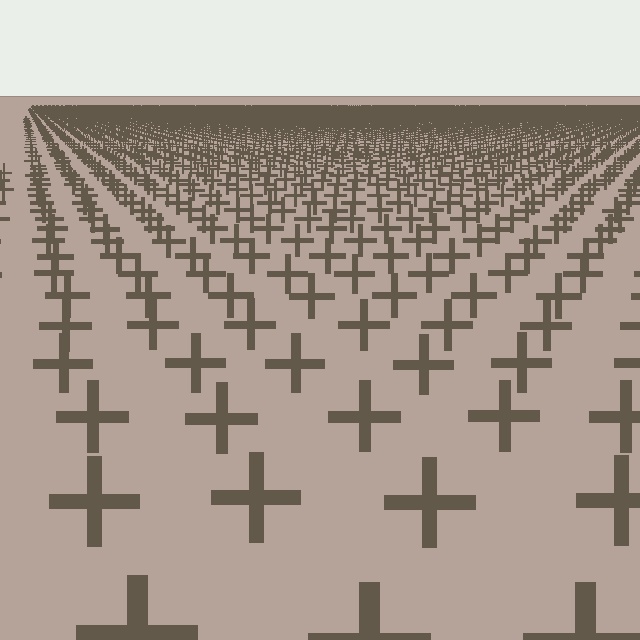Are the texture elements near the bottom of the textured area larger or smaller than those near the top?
Larger. Near the bottom, elements are closer to the viewer and appear at a bigger on-screen size.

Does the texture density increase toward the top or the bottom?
Density increases toward the top.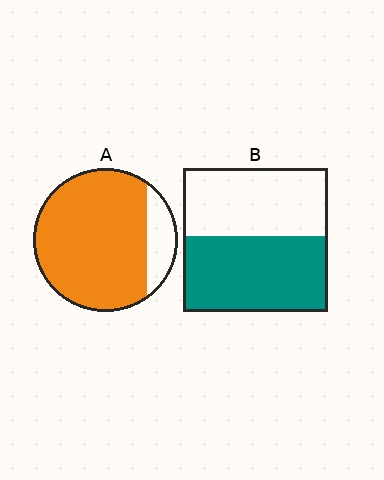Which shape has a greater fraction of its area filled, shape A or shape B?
Shape A.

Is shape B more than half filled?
Roughly half.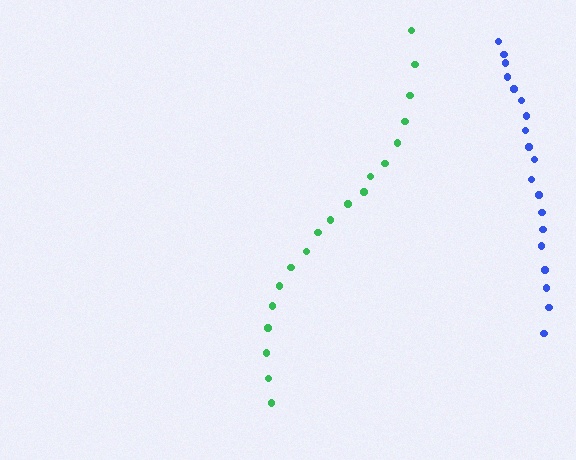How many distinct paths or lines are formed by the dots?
There are 2 distinct paths.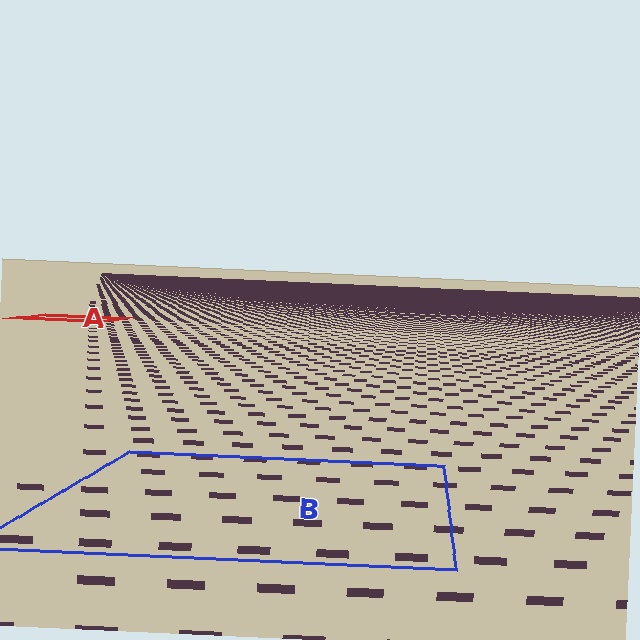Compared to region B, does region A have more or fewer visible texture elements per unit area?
Region A has more texture elements per unit area — they are packed more densely because it is farther away.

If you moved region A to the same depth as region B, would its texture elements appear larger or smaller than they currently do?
They would appear larger. At a closer depth, the same texture elements are projected at a bigger on-screen size.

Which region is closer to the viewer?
Region B is closer. The texture elements there are larger and more spread out.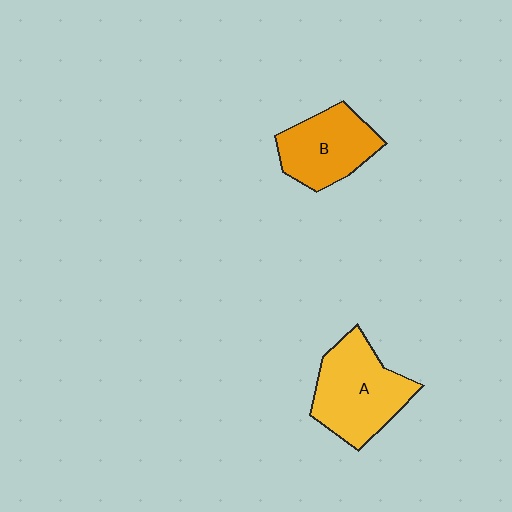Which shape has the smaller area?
Shape B (orange).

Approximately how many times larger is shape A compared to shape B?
Approximately 1.3 times.